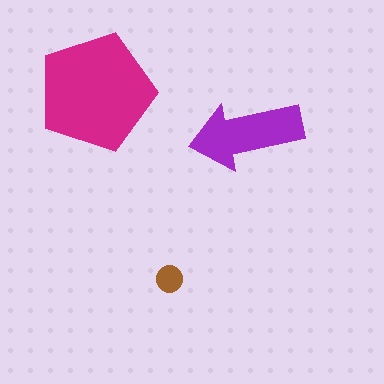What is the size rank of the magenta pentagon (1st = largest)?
1st.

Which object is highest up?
The magenta pentagon is topmost.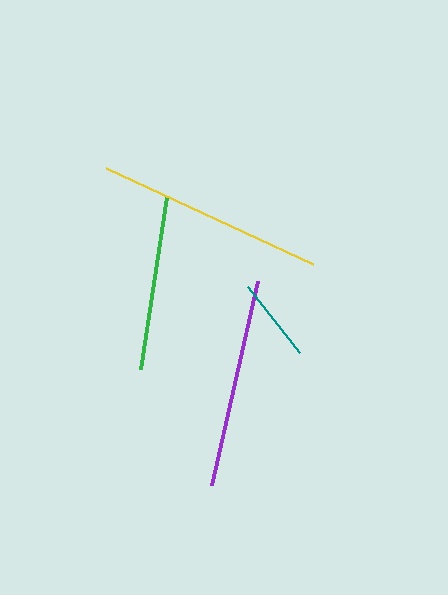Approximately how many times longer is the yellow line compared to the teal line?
The yellow line is approximately 2.7 times the length of the teal line.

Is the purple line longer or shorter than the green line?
The purple line is longer than the green line.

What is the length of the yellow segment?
The yellow segment is approximately 228 pixels long.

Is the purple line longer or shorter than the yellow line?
The yellow line is longer than the purple line.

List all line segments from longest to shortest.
From longest to shortest: yellow, purple, green, teal.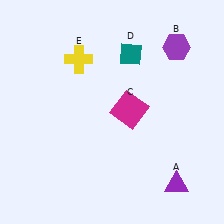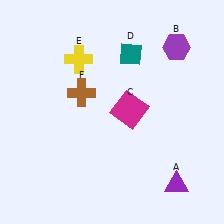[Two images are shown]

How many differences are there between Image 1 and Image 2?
There is 1 difference between the two images.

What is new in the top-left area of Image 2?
A brown cross (F) was added in the top-left area of Image 2.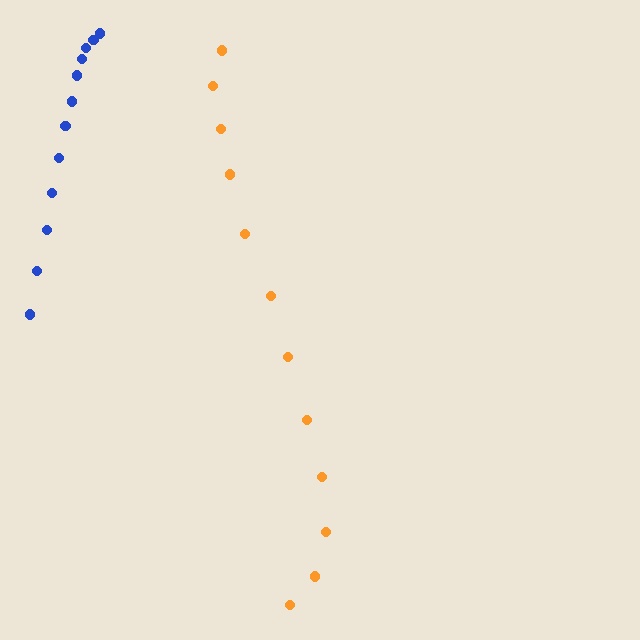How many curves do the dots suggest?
There are 2 distinct paths.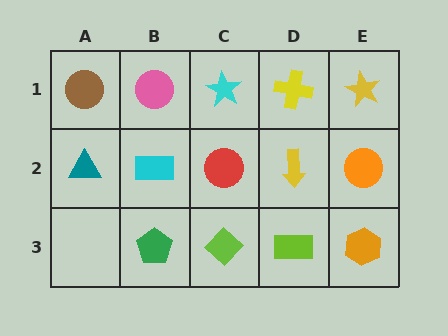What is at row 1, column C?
A cyan star.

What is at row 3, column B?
A green pentagon.